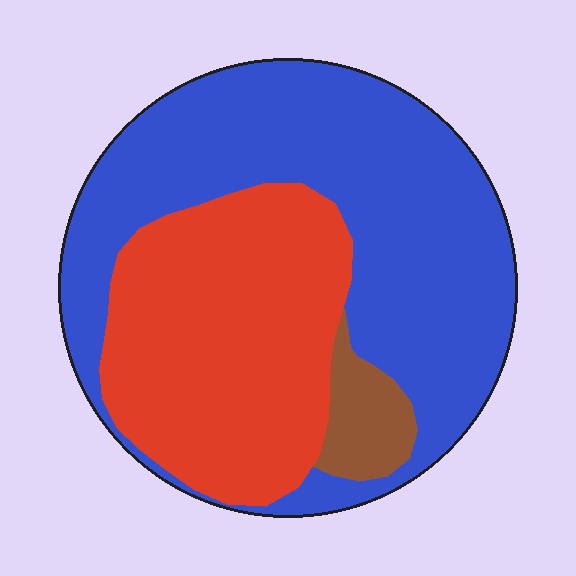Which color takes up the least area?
Brown, at roughly 5%.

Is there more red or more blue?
Blue.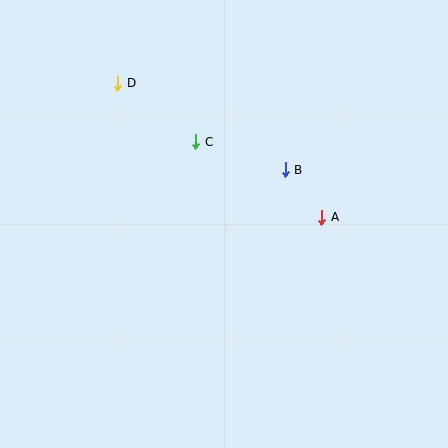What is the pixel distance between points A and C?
The distance between A and C is 147 pixels.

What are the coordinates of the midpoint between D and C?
The midpoint between D and C is at (157, 113).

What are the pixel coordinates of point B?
Point B is at (285, 170).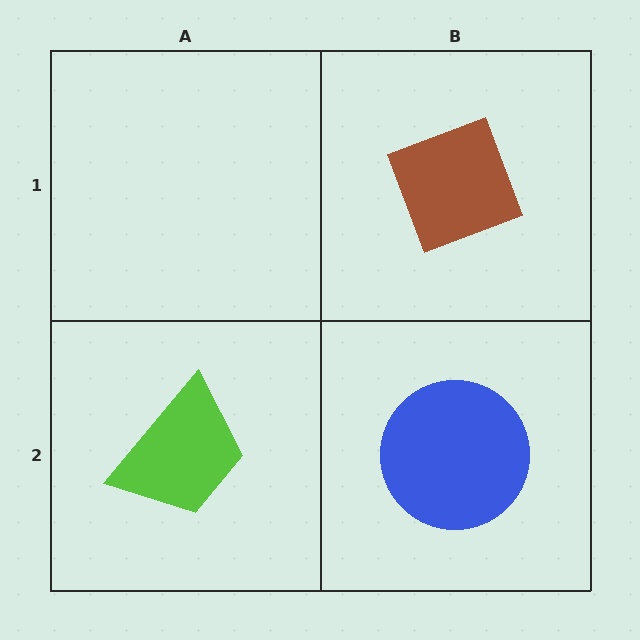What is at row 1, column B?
A brown diamond.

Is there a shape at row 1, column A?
No, that cell is empty.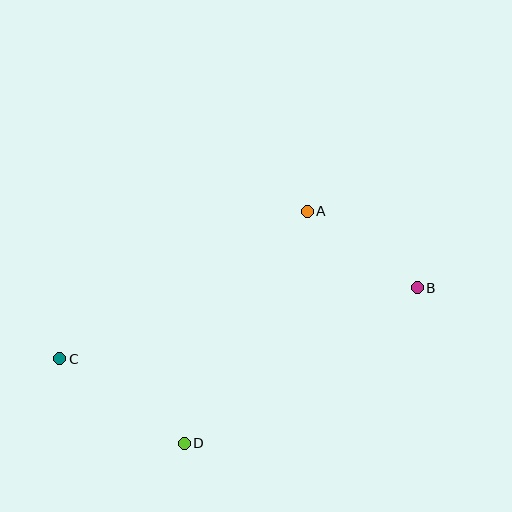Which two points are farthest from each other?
Points B and C are farthest from each other.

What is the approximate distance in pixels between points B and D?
The distance between B and D is approximately 280 pixels.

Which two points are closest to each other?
Points A and B are closest to each other.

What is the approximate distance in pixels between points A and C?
The distance between A and C is approximately 288 pixels.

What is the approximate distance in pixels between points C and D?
The distance between C and D is approximately 151 pixels.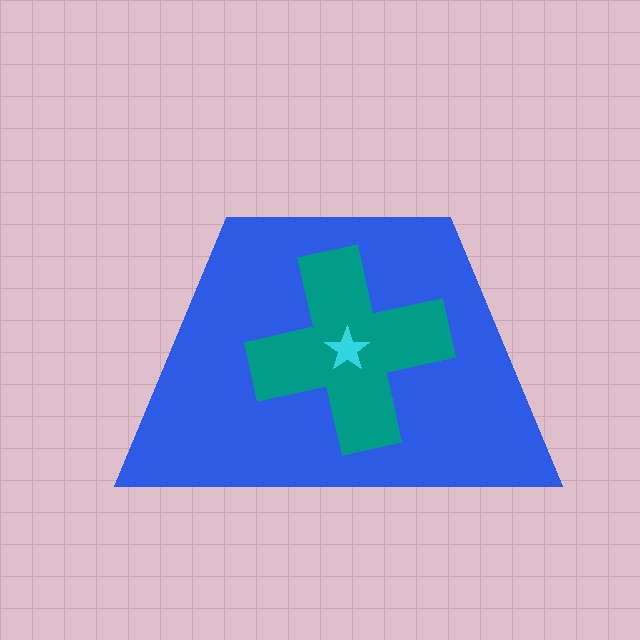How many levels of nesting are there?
3.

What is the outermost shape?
The blue trapezoid.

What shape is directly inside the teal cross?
The cyan star.